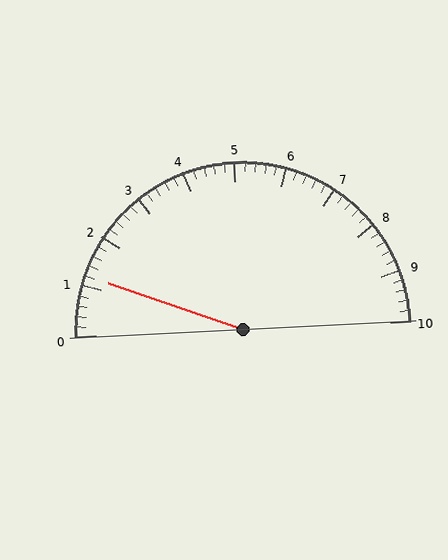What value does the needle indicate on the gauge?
The needle indicates approximately 1.2.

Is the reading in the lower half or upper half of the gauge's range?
The reading is in the lower half of the range (0 to 10).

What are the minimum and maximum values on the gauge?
The gauge ranges from 0 to 10.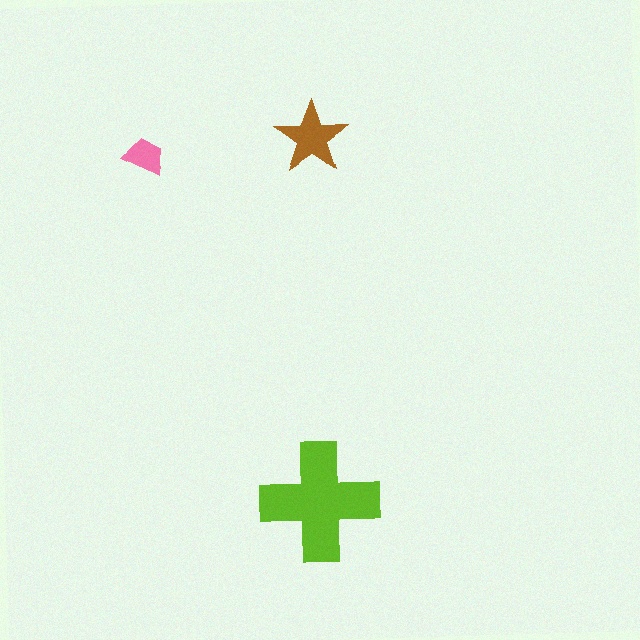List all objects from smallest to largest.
The pink trapezoid, the brown star, the lime cross.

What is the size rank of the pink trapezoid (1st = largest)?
3rd.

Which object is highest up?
The brown star is topmost.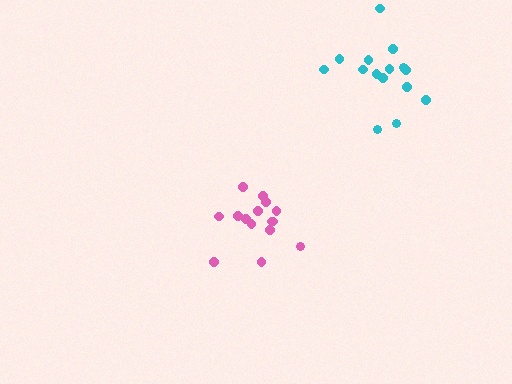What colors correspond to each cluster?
The clusters are colored: pink, cyan.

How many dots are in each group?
Group 1: 17 dots, Group 2: 15 dots (32 total).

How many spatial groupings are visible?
There are 2 spatial groupings.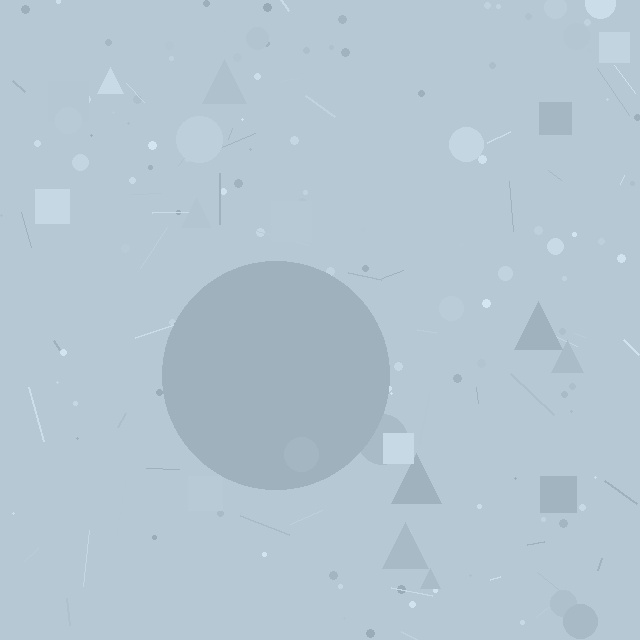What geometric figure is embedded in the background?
A circle is embedded in the background.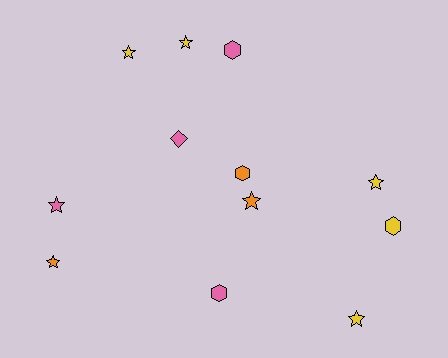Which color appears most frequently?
Yellow, with 5 objects.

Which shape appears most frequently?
Star, with 7 objects.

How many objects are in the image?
There are 12 objects.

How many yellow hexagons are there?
There is 1 yellow hexagon.